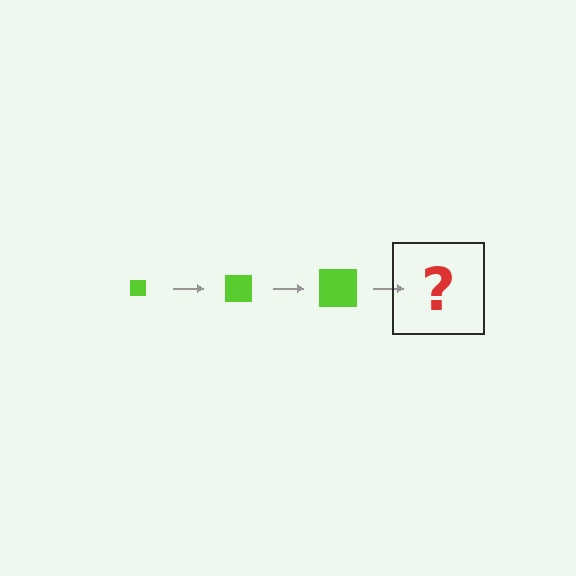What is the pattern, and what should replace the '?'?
The pattern is that the square gets progressively larger each step. The '?' should be a lime square, larger than the previous one.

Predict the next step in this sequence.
The next step is a lime square, larger than the previous one.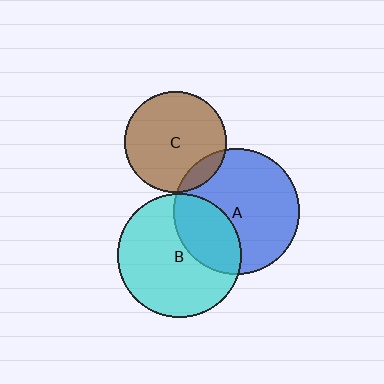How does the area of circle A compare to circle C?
Approximately 1.5 times.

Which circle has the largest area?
Circle A (blue).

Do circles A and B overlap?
Yes.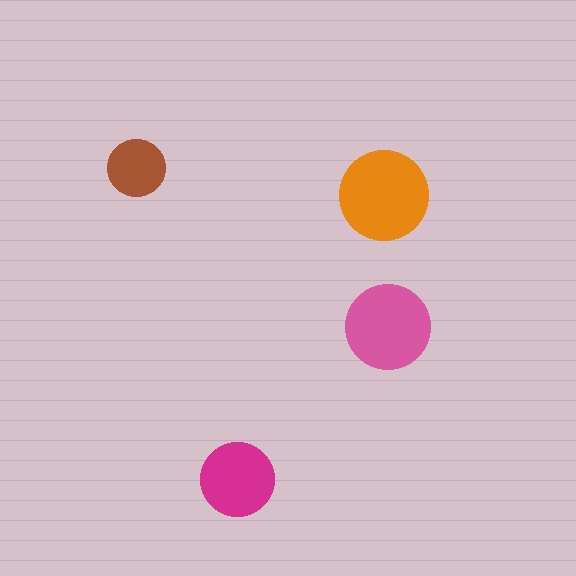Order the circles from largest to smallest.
the orange one, the pink one, the magenta one, the brown one.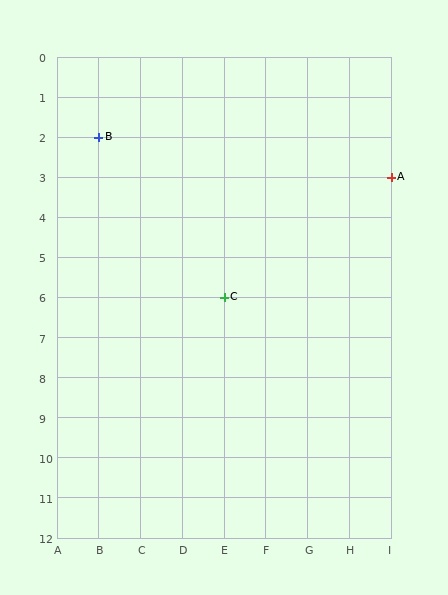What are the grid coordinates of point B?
Point B is at grid coordinates (B, 2).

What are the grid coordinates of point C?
Point C is at grid coordinates (E, 6).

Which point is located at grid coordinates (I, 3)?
Point A is at (I, 3).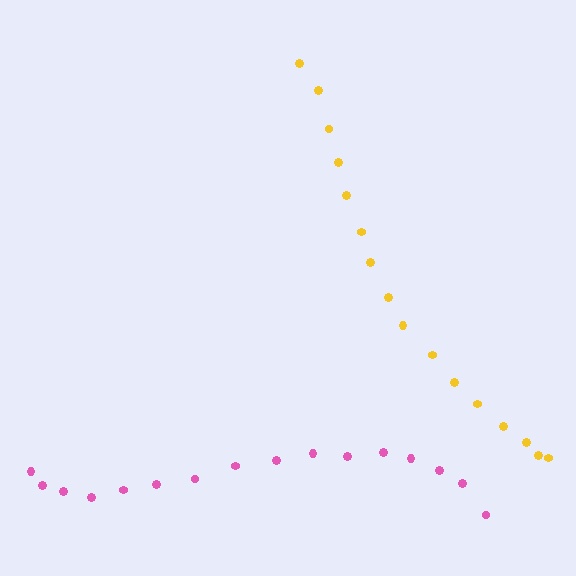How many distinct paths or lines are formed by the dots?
There are 2 distinct paths.